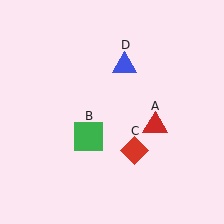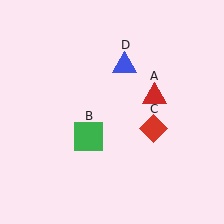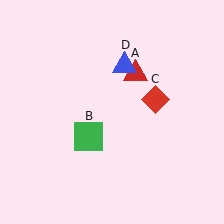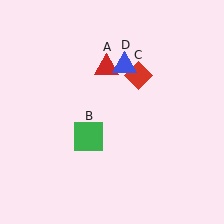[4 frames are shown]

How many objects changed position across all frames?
2 objects changed position: red triangle (object A), red diamond (object C).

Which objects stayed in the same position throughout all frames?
Green square (object B) and blue triangle (object D) remained stationary.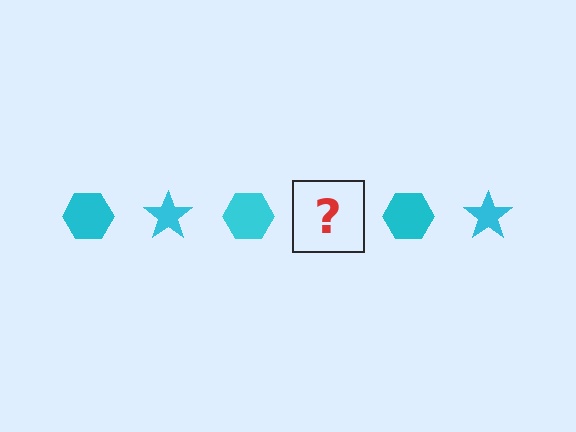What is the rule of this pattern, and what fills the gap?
The rule is that the pattern cycles through hexagon, star shapes in cyan. The gap should be filled with a cyan star.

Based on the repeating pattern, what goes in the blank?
The blank should be a cyan star.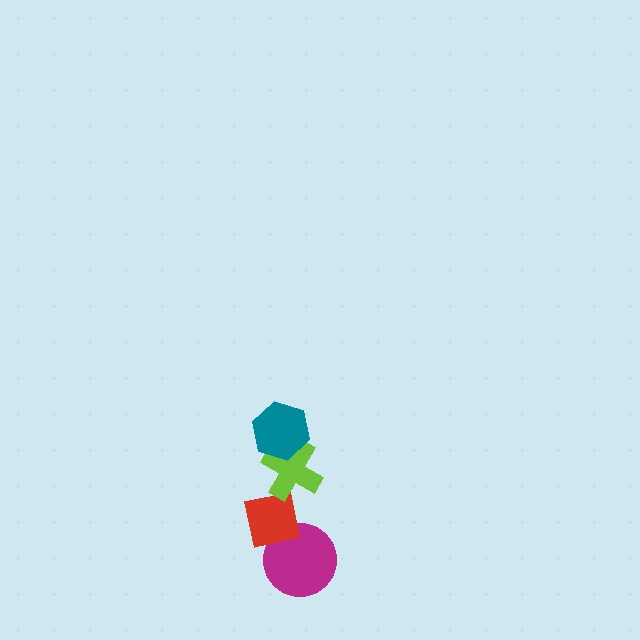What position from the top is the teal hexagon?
The teal hexagon is 1st from the top.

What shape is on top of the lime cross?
The teal hexagon is on top of the lime cross.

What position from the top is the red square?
The red square is 3rd from the top.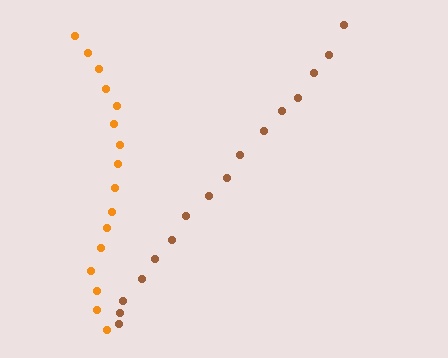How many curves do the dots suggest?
There are 2 distinct paths.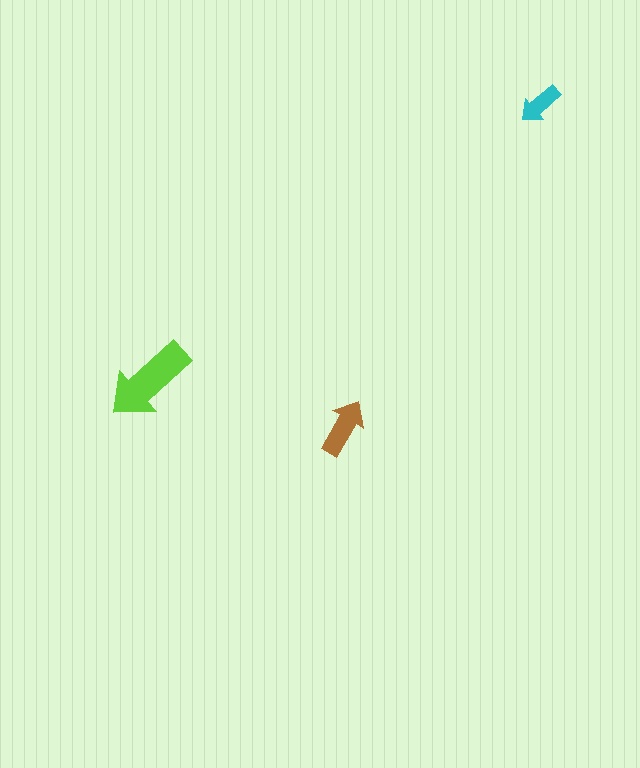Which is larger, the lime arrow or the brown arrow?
The lime one.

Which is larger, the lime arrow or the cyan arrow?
The lime one.